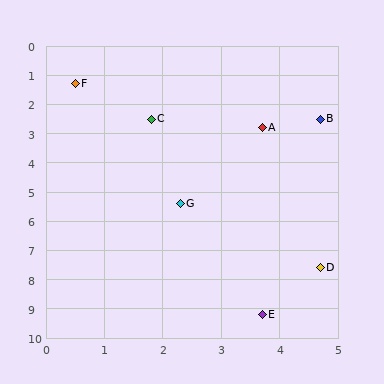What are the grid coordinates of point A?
Point A is at approximately (3.7, 2.8).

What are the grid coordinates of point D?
Point D is at approximately (4.7, 7.6).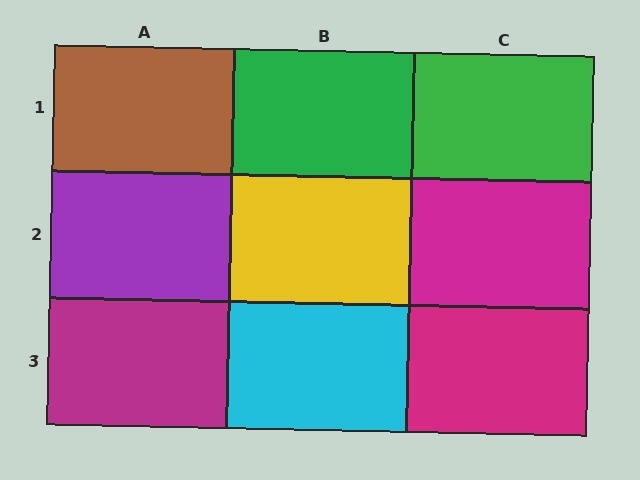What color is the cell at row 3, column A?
Magenta.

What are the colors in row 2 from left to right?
Purple, yellow, magenta.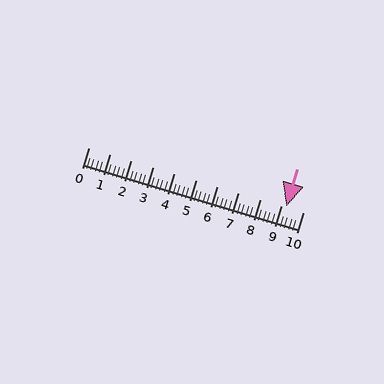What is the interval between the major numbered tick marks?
The major tick marks are spaced 1 units apart.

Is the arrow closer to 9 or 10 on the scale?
The arrow is closer to 9.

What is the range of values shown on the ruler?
The ruler shows values from 0 to 10.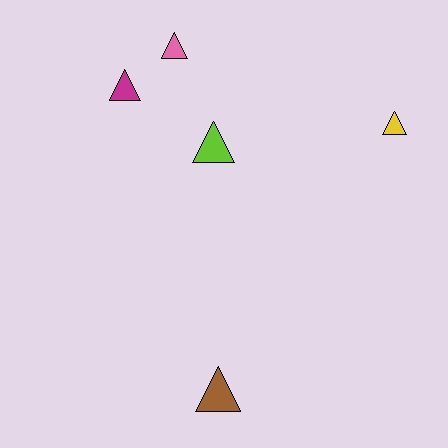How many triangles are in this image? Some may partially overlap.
There are 5 triangles.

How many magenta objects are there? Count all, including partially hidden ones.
There is 1 magenta object.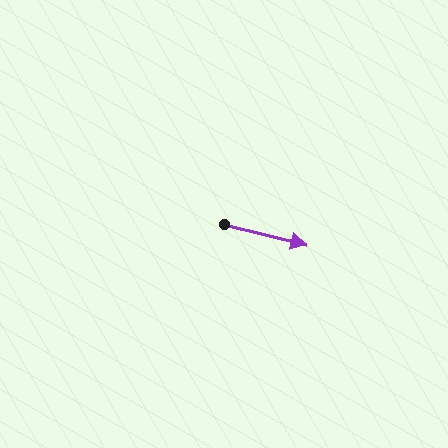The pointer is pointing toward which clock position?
Roughly 3 o'clock.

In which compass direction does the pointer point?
East.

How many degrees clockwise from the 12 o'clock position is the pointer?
Approximately 104 degrees.